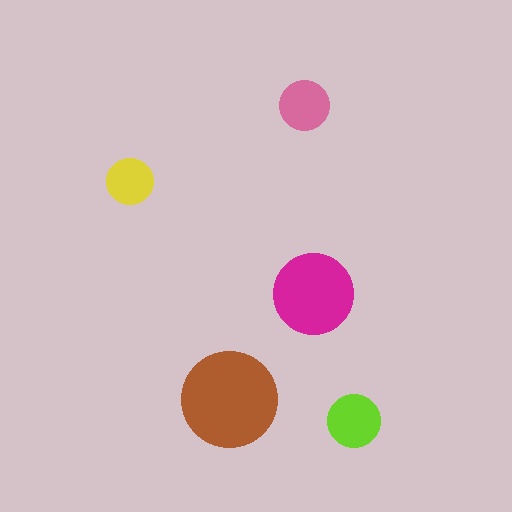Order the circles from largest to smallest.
the brown one, the magenta one, the lime one, the pink one, the yellow one.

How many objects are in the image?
There are 5 objects in the image.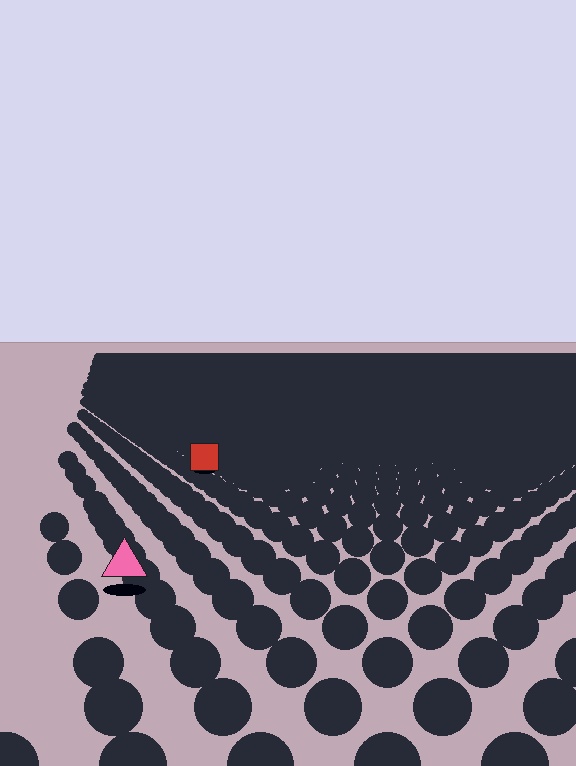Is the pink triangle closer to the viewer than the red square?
Yes. The pink triangle is closer — you can tell from the texture gradient: the ground texture is coarser near it.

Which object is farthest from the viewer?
The red square is farthest from the viewer. It appears smaller and the ground texture around it is denser.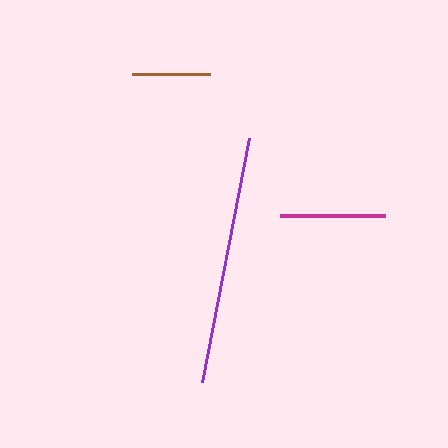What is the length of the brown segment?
The brown segment is approximately 78 pixels long.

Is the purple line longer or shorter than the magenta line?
The purple line is longer than the magenta line.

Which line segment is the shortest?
The brown line is the shortest at approximately 78 pixels.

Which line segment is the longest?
The purple line is the longest at approximately 248 pixels.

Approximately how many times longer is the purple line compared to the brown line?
The purple line is approximately 3.2 times the length of the brown line.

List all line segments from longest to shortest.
From longest to shortest: purple, magenta, brown.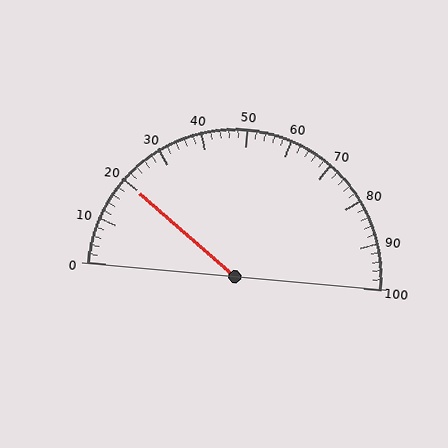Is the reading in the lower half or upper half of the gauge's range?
The reading is in the lower half of the range (0 to 100).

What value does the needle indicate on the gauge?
The needle indicates approximately 20.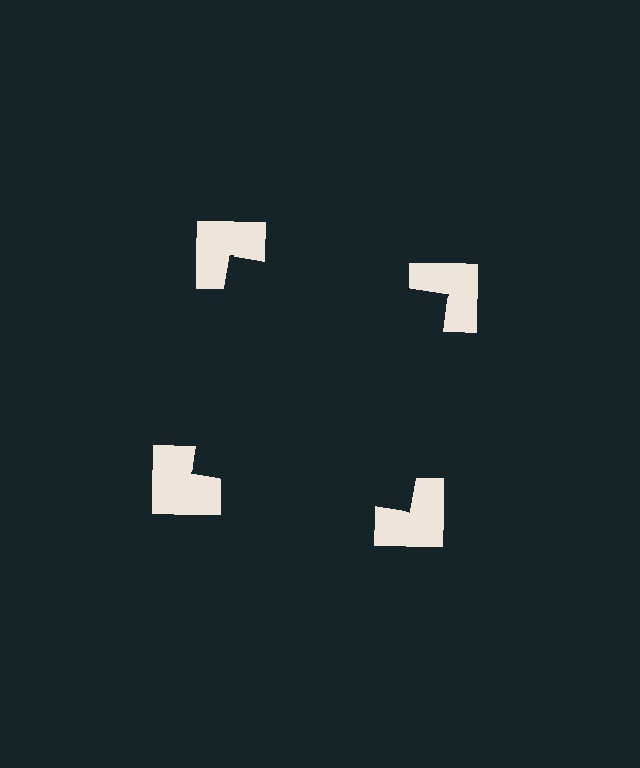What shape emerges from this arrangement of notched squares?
An illusory square — its edges are inferred from the aligned wedge cuts in the notched squares, not physically drawn.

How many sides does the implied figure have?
4 sides.